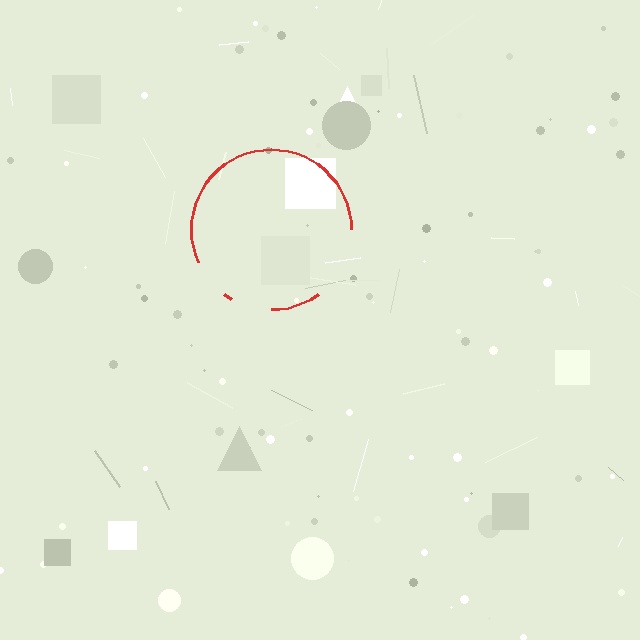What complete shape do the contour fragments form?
The contour fragments form a circle.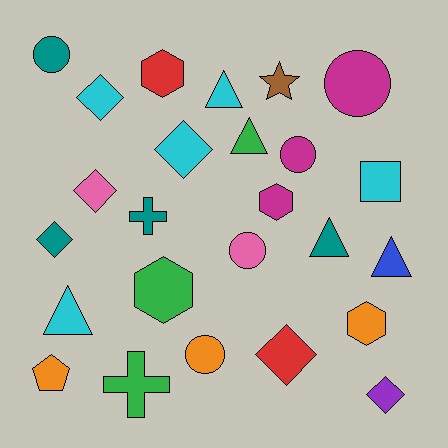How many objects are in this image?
There are 25 objects.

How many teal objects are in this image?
There are 4 teal objects.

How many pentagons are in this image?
There is 1 pentagon.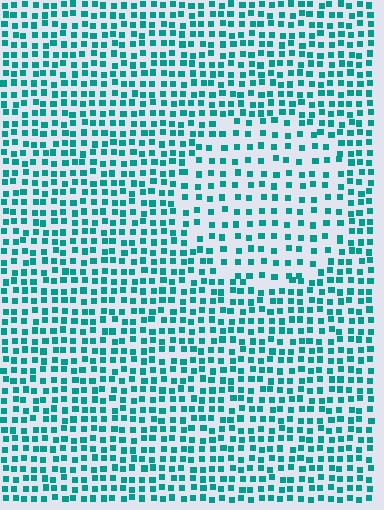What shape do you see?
I see a circle.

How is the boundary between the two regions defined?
The boundary is defined by a change in element density (approximately 1.7x ratio). All elements are the same color, size, and shape.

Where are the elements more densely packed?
The elements are more densely packed outside the circle boundary.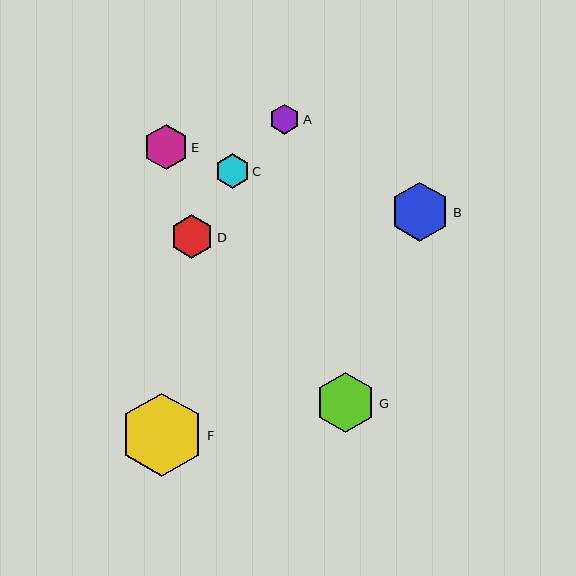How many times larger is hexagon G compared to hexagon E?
Hexagon G is approximately 1.3 times the size of hexagon E.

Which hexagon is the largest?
Hexagon F is the largest with a size of approximately 83 pixels.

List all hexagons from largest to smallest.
From largest to smallest: F, G, B, E, D, C, A.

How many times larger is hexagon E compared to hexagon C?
Hexagon E is approximately 1.3 times the size of hexagon C.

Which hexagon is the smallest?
Hexagon A is the smallest with a size of approximately 30 pixels.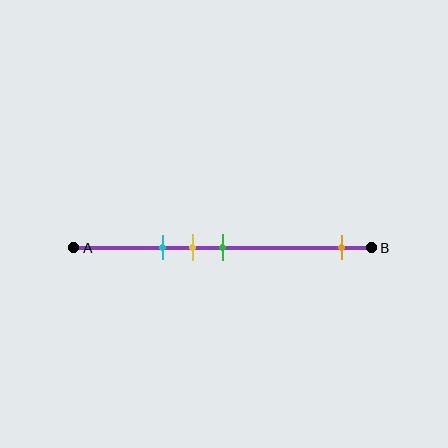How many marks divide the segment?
There are 4 marks dividing the segment.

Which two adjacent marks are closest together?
The yellow and green marks are the closest adjacent pair.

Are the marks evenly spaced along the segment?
No, the marks are not evenly spaced.